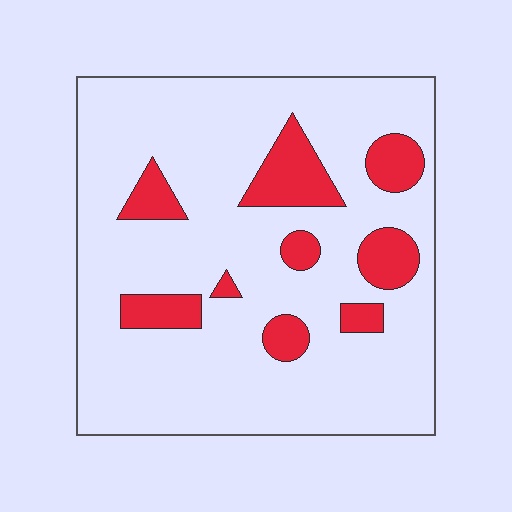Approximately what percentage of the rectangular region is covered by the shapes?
Approximately 15%.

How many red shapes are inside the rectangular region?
9.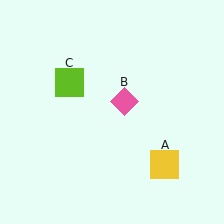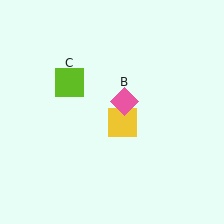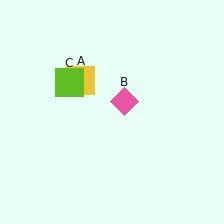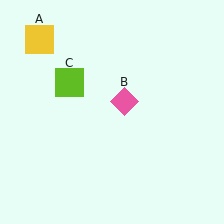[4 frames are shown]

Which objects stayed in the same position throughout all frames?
Pink diamond (object B) and lime square (object C) remained stationary.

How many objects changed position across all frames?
1 object changed position: yellow square (object A).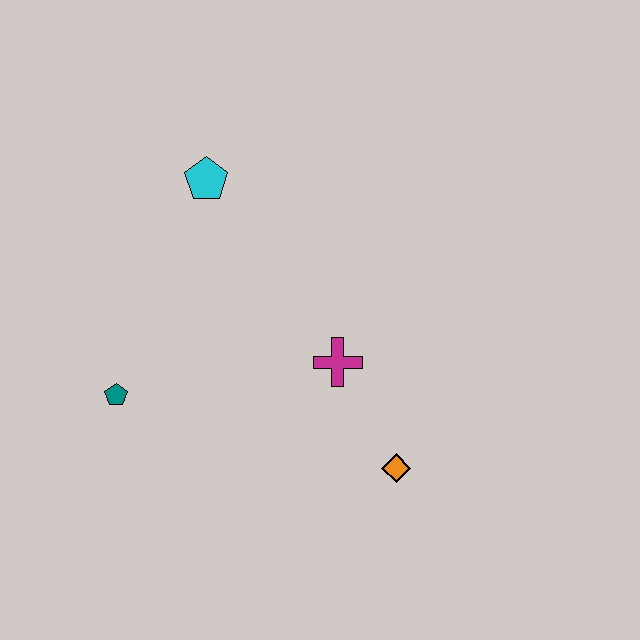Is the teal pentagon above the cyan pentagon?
No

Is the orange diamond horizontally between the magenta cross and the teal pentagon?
No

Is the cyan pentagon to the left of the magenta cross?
Yes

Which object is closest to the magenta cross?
The orange diamond is closest to the magenta cross.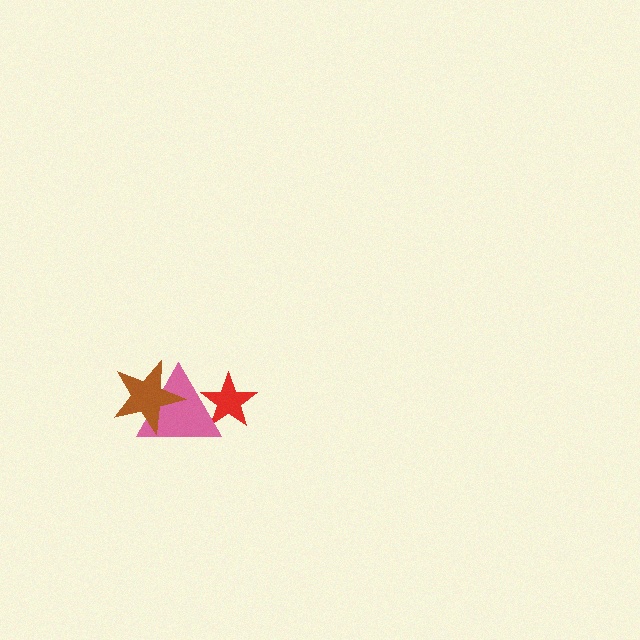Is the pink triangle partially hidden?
Yes, it is partially covered by another shape.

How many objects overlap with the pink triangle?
2 objects overlap with the pink triangle.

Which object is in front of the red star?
The pink triangle is in front of the red star.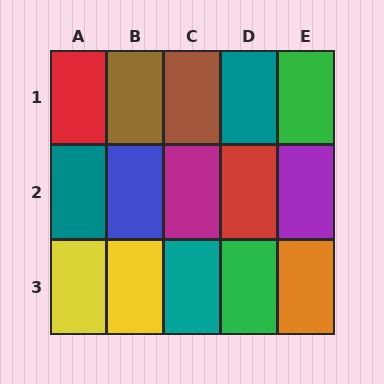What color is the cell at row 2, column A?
Teal.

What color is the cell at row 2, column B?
Blue.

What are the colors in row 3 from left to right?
Yellow, yellow, teal, green, orange.